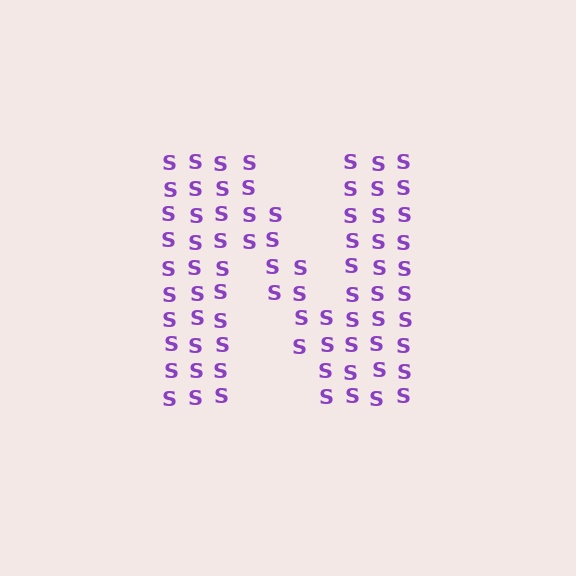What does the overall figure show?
The overall figure shows the letter N.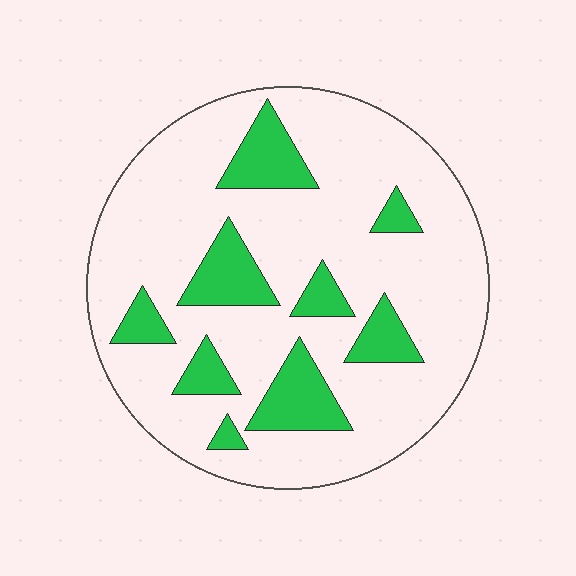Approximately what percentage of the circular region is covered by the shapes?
Approximately 20%.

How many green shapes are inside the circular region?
9.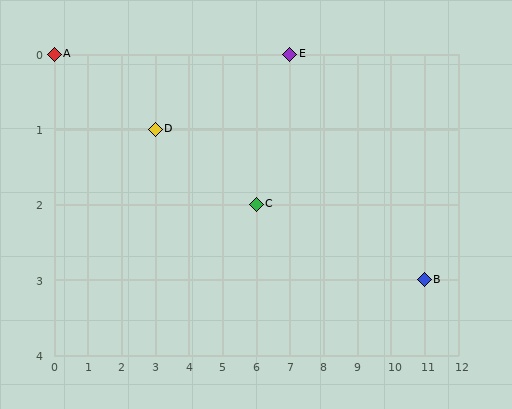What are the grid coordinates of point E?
Point E is at grid coordinates (7, 0).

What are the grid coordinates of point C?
Point C is at grid coordinates (6, 2).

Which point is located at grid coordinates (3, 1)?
Point D is at (3, 1).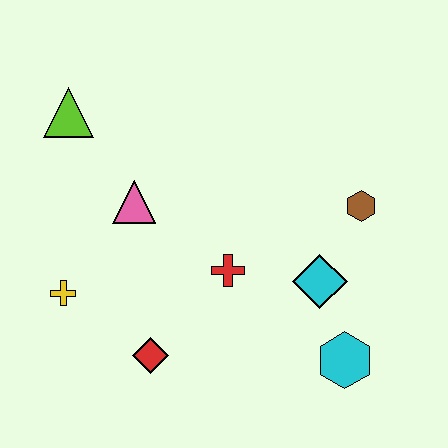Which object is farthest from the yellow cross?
The brown hexagon is farthest from the yellow cross.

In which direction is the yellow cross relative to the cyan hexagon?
The yellow cross is to the left of the cyan hexagon.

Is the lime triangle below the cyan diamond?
No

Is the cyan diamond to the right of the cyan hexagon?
No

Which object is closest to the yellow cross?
The red diamond is closest to the yellow cross.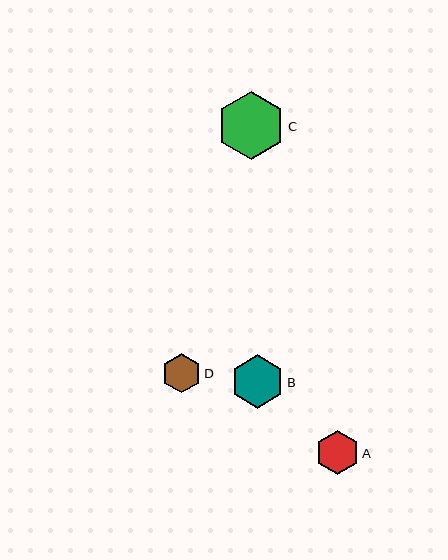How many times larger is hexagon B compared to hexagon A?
Hexagon B is approximately 1.2 times the size of hexagon A.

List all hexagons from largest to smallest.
From largest to smallest: C, B, A, D.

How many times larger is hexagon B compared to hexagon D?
Hexagon B is approximately 1.4 times the size of hexagon D.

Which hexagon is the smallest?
Hexagon D is the smallest with a size of approximately 39 pixels.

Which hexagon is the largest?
Hexagon C is the largest with a size of approximately 68 pixels.